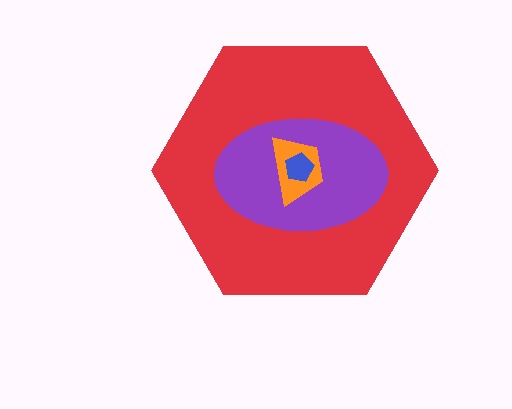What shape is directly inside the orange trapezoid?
The blue pentagon.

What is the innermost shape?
The blue pentagon.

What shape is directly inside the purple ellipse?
The orange trapezoid.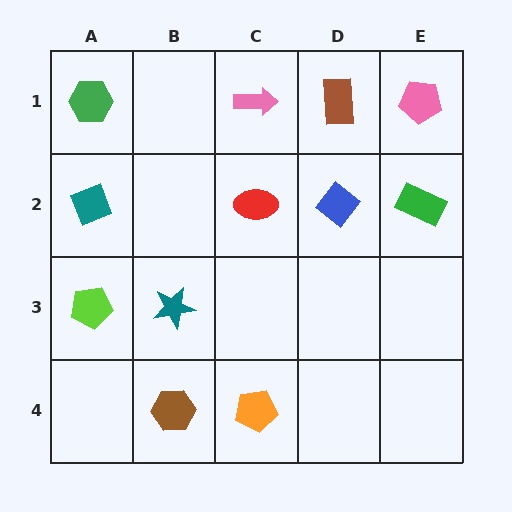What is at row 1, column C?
A pink arrow.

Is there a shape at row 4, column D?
No, that cell is empty.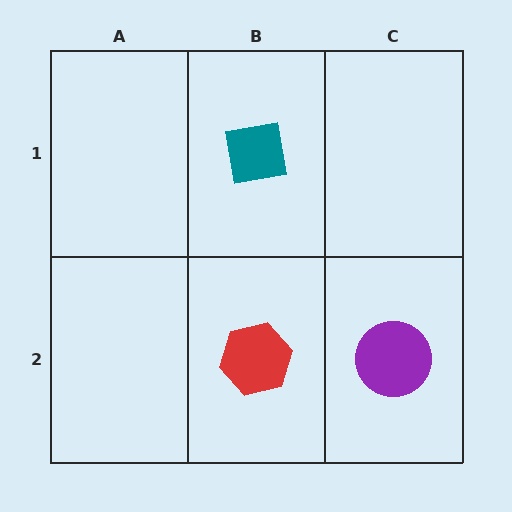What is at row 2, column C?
A purple circle.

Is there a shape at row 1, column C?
No, that cell is empty.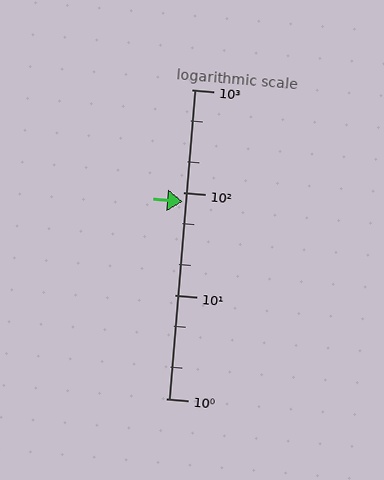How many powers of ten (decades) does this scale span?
The scale spans 3 decades, from 1 to 1000.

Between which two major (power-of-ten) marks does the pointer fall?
The pointer is between 10 and 100.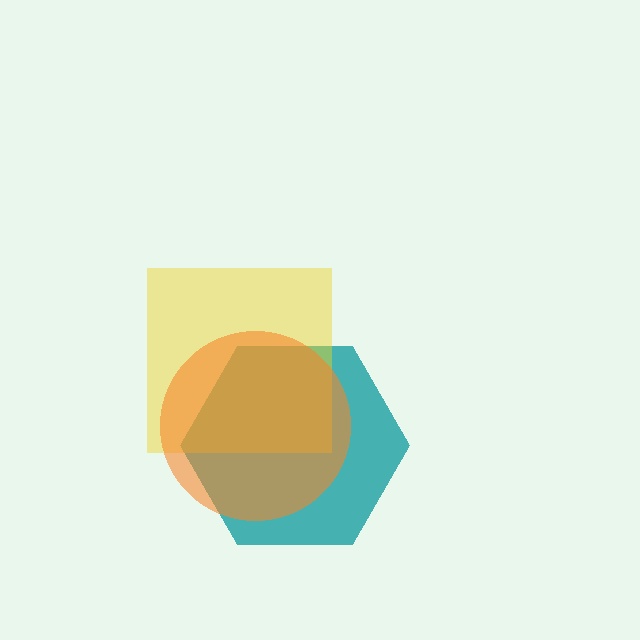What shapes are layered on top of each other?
The layered shapes are: a teal hexagon, a yellow square, an orange circle.